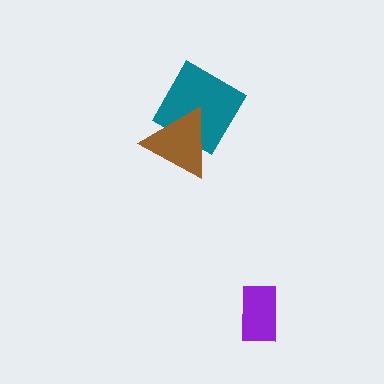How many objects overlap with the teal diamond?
1 object overlaps with the teal diamond.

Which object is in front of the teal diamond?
The brown triangle is in front of the teal diamond.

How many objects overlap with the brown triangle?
1 object overlaps with the brown triangle.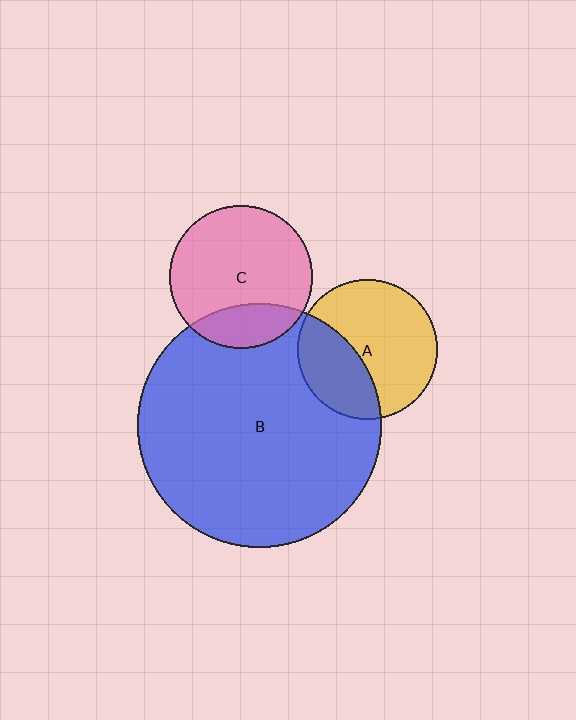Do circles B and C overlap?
Yes.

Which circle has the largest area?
Circle B (blue).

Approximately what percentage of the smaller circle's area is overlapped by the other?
Approximately 20%.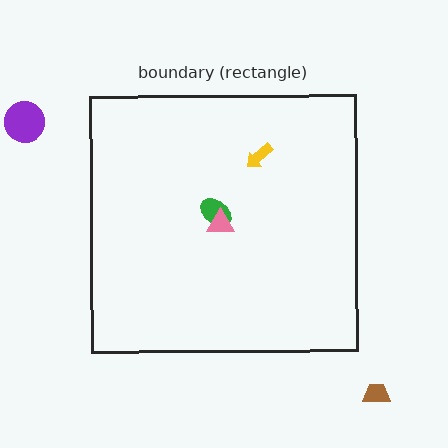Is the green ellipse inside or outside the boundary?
Inside.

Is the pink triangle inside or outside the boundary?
Inside.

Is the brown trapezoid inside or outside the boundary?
Outside.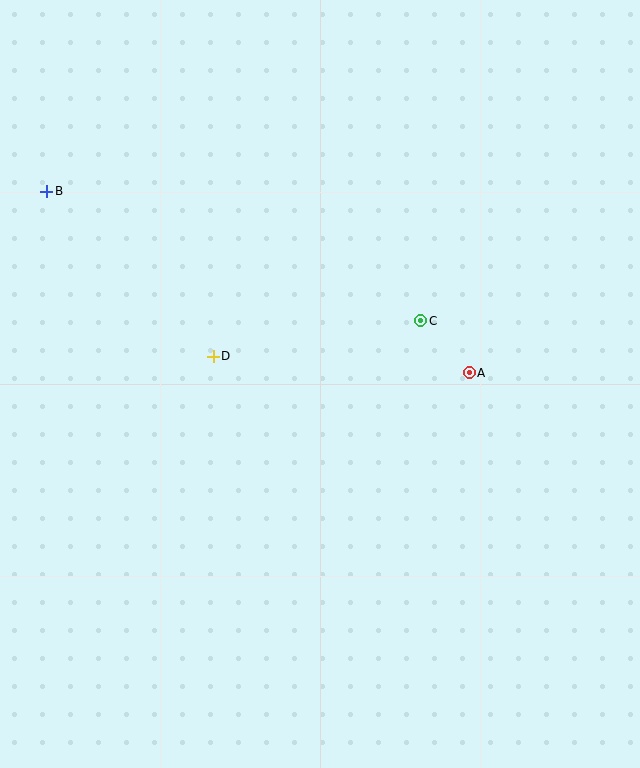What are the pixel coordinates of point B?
Point B is at (47, 191).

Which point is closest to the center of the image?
Point D at (213, 356) is closest to the center.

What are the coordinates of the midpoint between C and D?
The midpoint between C and D is at (317, 338).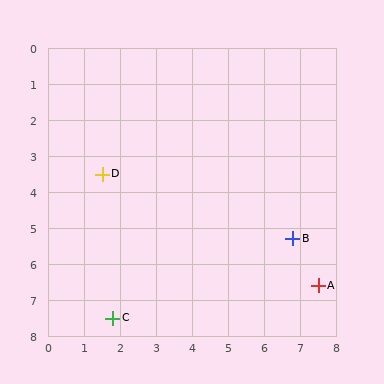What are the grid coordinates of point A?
Point A is at approximately (7.5, 6.6).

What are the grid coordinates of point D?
Point D is at approximately (1.5, 3.5).